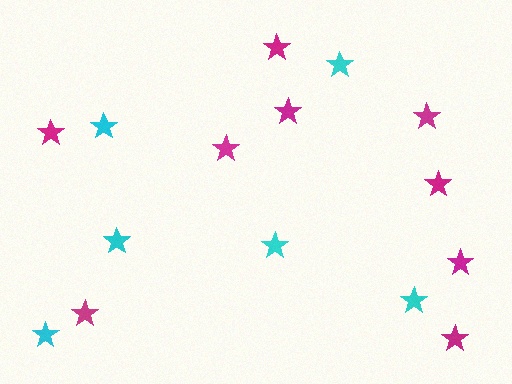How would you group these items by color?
There are 2 groups: one group of magenta stars (9) and one group of cyan stars (6).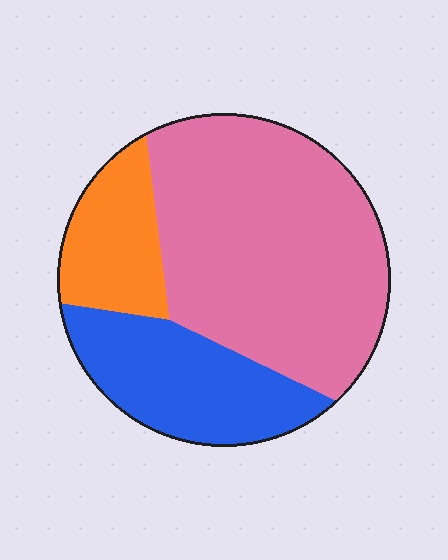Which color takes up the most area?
Pink, at roughly 60%.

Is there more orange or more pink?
Pink.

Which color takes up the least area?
Orange, at roughly 15%.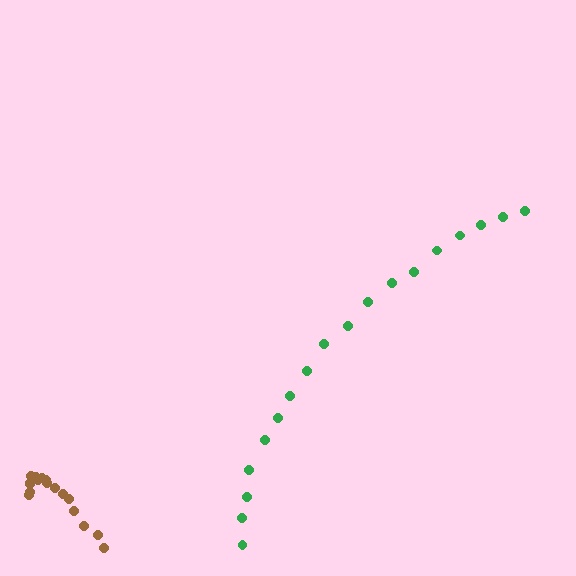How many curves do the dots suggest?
There are 2 distinct paths.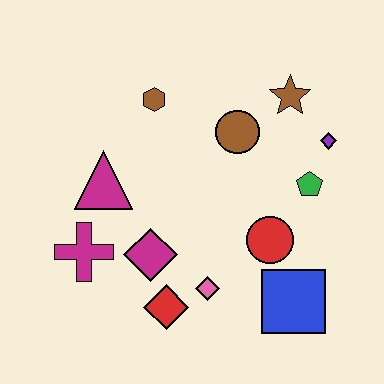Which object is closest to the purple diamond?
The green pentagon is closest to the purple diamond.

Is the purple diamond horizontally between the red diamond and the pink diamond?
No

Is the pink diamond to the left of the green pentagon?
Yes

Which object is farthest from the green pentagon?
The magenta cross is farthest from the green pentagon.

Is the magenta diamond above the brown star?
No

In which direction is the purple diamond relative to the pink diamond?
The purple diamond is above the pink diamond.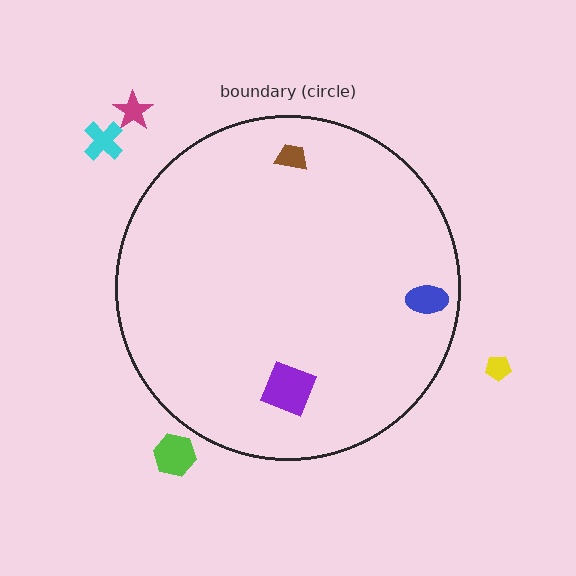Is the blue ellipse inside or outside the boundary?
Inside.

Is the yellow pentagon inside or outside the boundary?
Outside.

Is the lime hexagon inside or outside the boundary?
Outside.